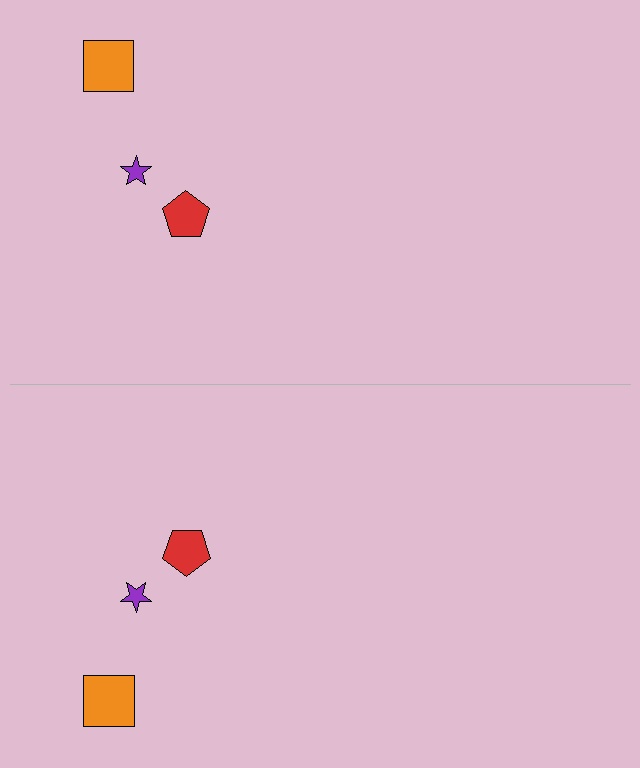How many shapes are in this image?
There are 6 shapes in this image.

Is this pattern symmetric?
Yes, this pattern has bilateral (reflection) symmetry.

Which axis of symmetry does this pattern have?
The pattern has a horizontal axis of symmetry running through the center of the image.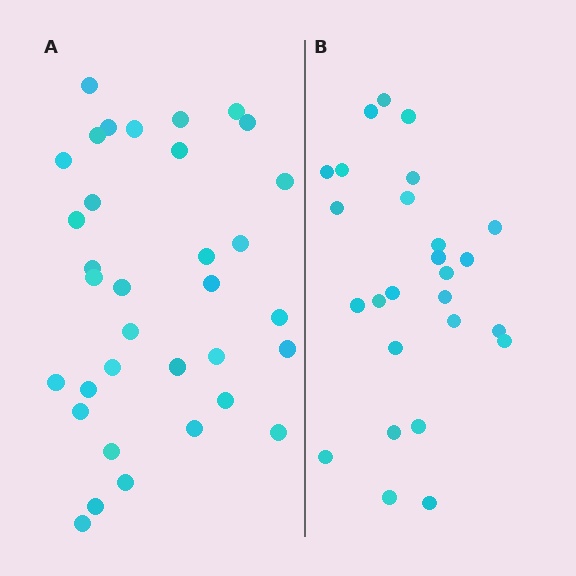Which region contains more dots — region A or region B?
Region A (the left region) has more dots.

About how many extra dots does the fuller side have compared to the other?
Region A has roughly 8 or so more dots than region B.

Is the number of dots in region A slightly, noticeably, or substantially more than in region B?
Region A has noticeably more, but not dramatically so. The ratio is roughly 1.3 to 1.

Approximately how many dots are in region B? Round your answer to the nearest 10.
About 30 dots. (The exact count is 26, which rounds to 30.)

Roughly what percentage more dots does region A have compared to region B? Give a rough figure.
About 30% more.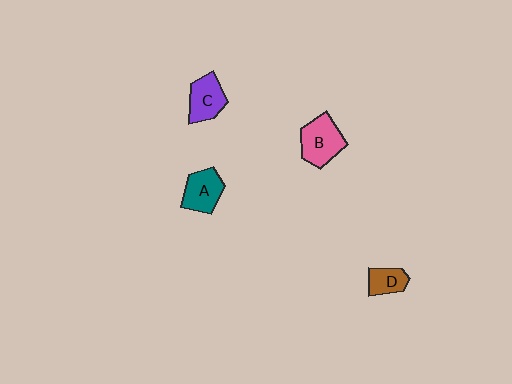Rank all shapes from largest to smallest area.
From largest to smallest: B (pink), C (purple), A (teal), D (brown).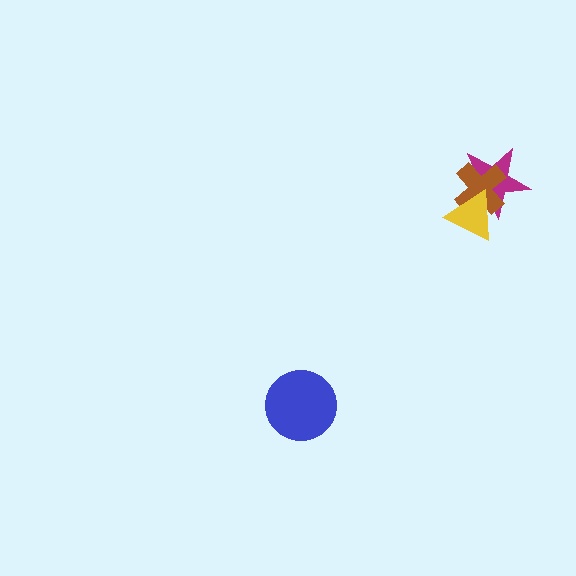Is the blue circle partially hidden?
No, no other shape covers it.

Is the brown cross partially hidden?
Yes, it is partially covered by another shape.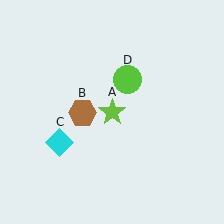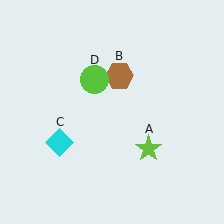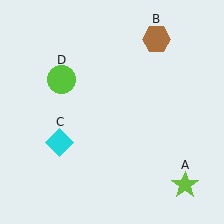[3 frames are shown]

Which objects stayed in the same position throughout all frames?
Cyan diamond (object C) remained stationary.